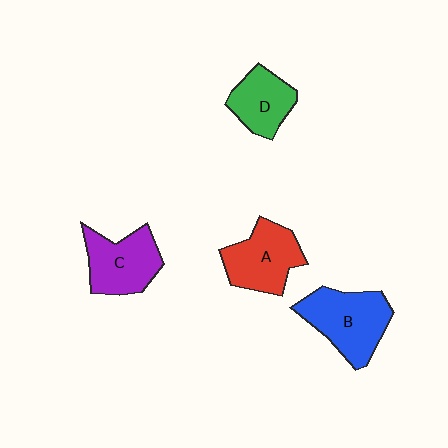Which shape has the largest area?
Shape B (blue).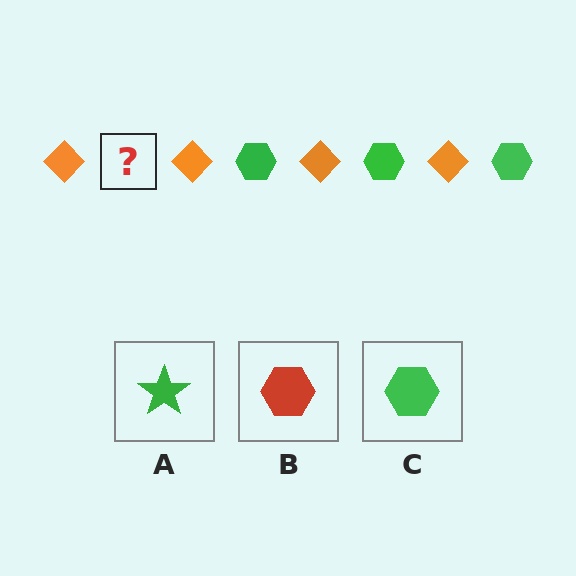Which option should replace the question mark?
Option C.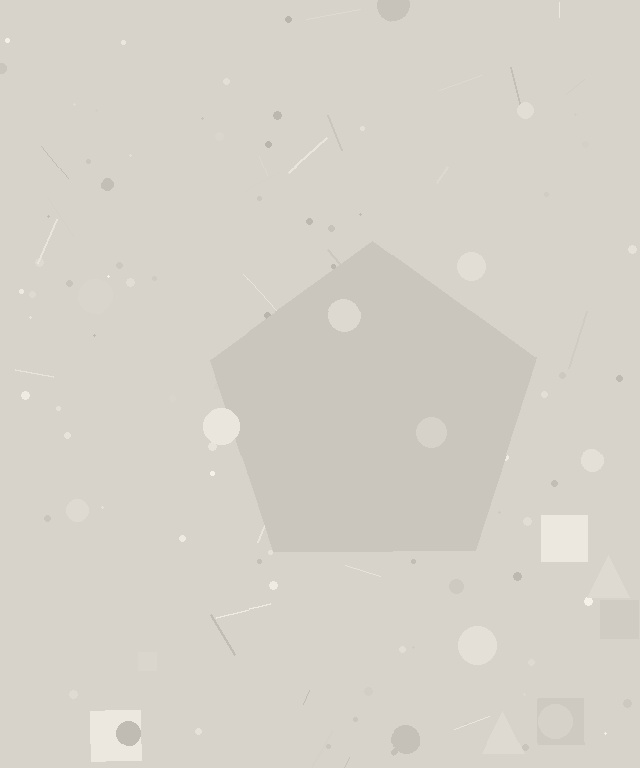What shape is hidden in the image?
A pentagon is hidden in the image.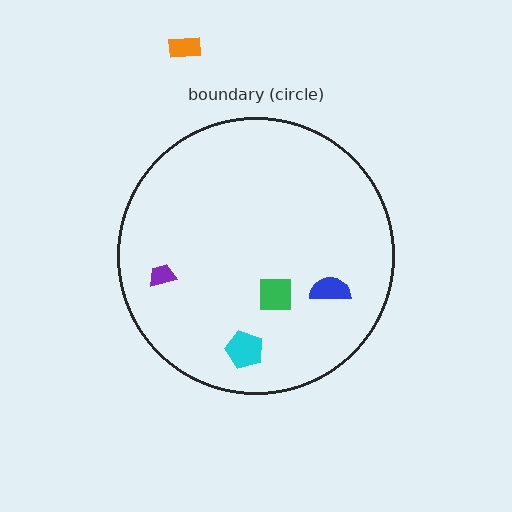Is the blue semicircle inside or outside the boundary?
Inside.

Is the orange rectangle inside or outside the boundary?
Outside.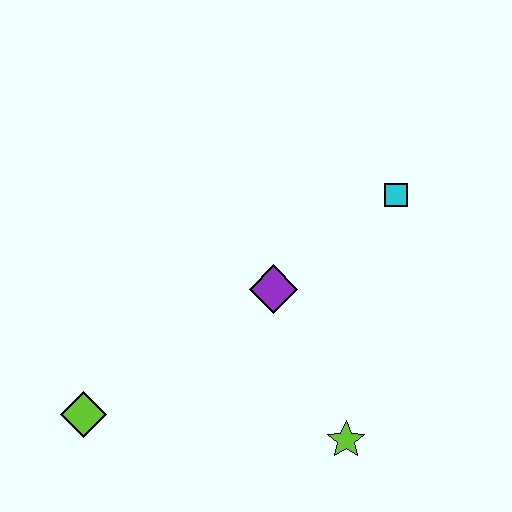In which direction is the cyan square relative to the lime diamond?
The cyan square is to the right of the lime diamond.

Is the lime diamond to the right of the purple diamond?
No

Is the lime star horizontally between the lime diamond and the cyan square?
Yes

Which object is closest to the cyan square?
The purple diamond is closest to the cyan square.